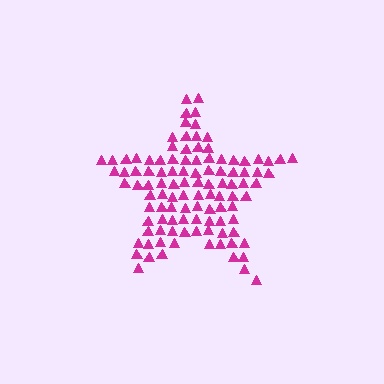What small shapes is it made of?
It is made of small triangles.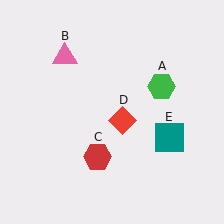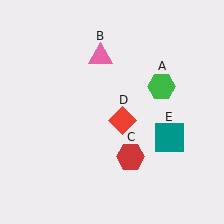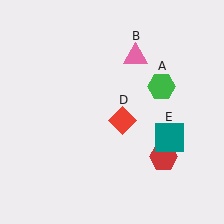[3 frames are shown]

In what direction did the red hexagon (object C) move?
The red hexagon (object C) moved right.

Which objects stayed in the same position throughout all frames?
Green hexagon (object A) and red diamond (object D) and teal square (object E) remained stationary.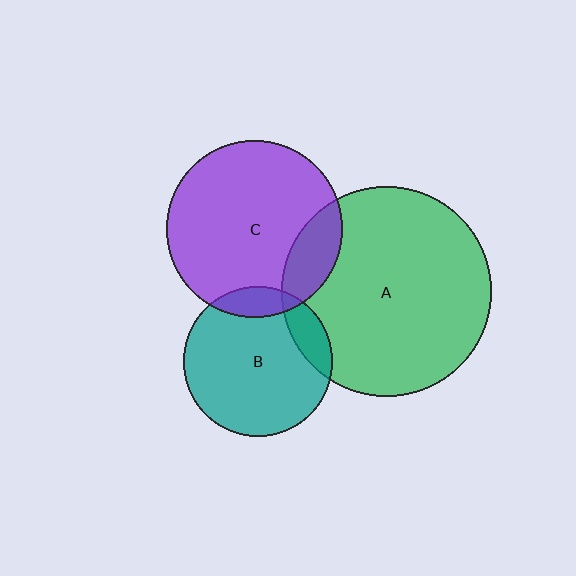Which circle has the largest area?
Circle A (green).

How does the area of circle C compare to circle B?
Approximately 1.4 times.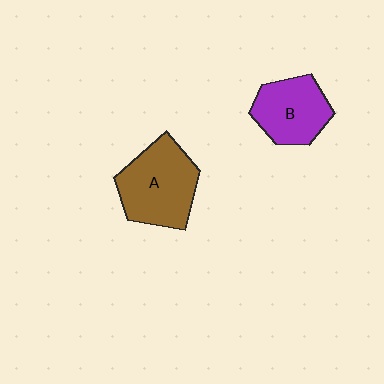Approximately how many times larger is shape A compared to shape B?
Approximately 1.3 times.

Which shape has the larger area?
Shape A (brown).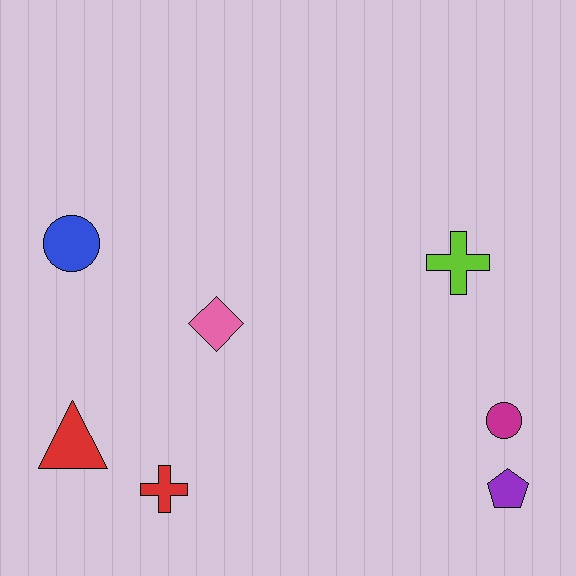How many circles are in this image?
There are 2 circles.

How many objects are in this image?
There are 7 objects.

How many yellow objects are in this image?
There are no yellow objects.